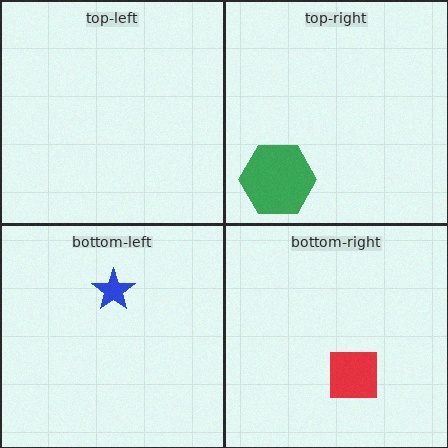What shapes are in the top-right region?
The green hexagon.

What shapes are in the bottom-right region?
The red square.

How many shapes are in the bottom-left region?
1.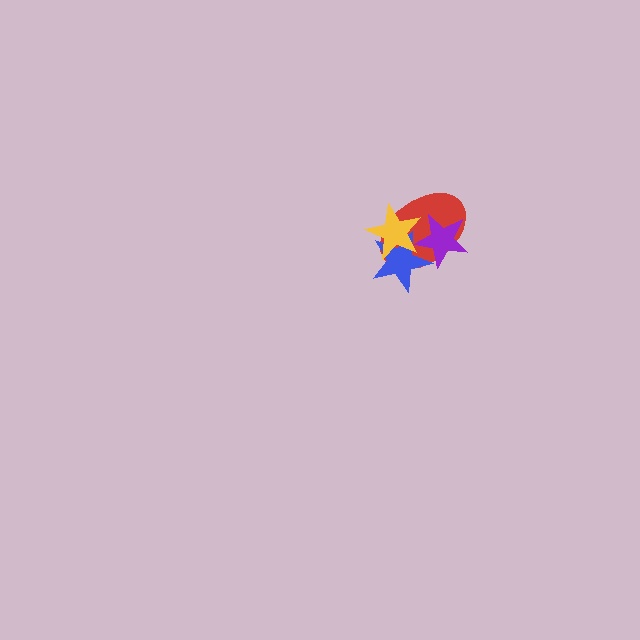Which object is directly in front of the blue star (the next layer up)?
The purple star is directly in front of the blue star.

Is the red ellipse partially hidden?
Yes, it is partially covered by another shape.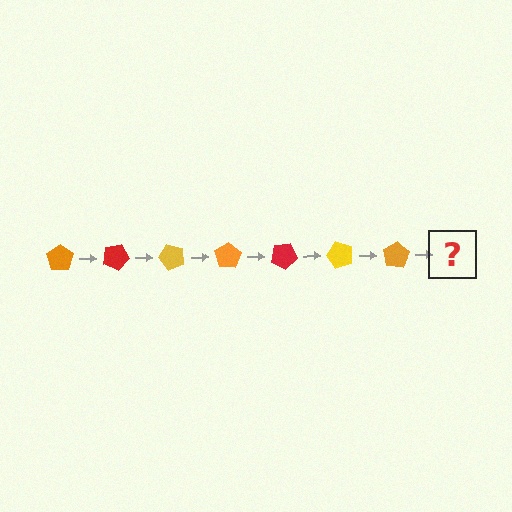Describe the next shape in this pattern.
It should be a red pentagon, rotated 175 degrees from the start.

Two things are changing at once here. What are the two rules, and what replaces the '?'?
The two rules are that it rotates 25 degrees each step and the color cycles through orange, red, and yellow. The '?' should be a red pentagon, rotated 175 degrees from the start.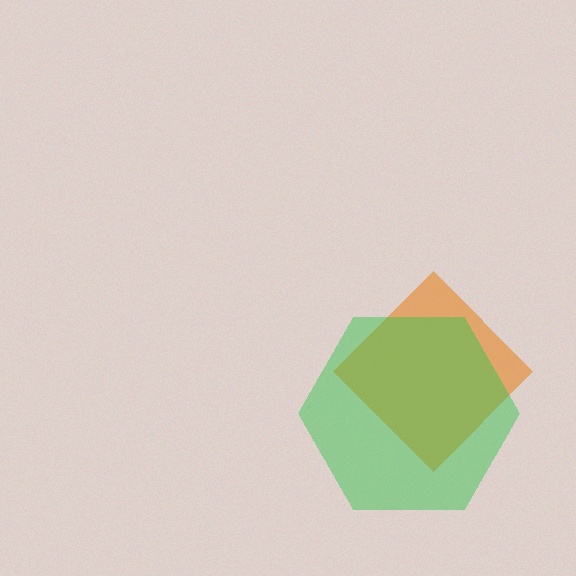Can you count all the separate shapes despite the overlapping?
Yes, there are 2 separate shapes.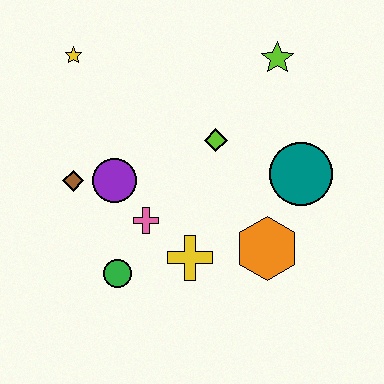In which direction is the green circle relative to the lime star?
The green circle is below the lime star.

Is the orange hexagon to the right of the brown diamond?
Yes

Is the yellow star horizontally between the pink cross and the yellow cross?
No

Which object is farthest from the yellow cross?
The yellow star is farthest from the yellow cross.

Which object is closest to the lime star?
The lime diamond is closest to the lime star.